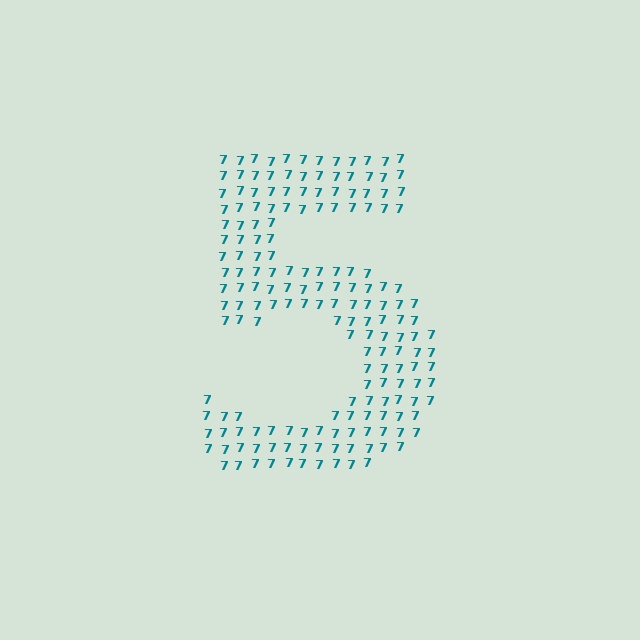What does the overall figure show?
The overall figure shows the digit 5.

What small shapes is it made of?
It is made of small digit 7's.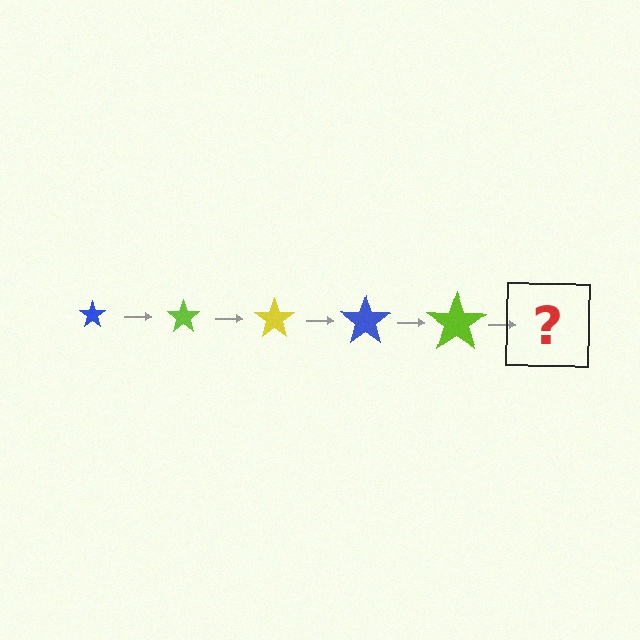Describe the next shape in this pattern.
It should be a yellow star, larger than the previous one.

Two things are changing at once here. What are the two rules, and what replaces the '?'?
The two rules are that the star grows larger each step and the color cycles through blue, lime, and yellow. The '?' should be a yellow star, larger than the previous one.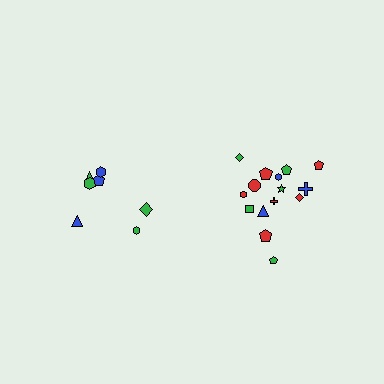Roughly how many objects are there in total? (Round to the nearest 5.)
Roughly 20 objects in total.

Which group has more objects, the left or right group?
The right group.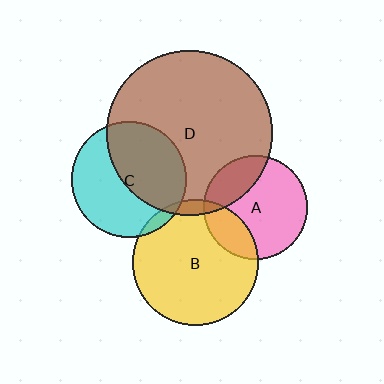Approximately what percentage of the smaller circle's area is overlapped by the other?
Approximately 25%.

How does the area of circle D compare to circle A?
Approximately 2.5 times.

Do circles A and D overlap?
Yes.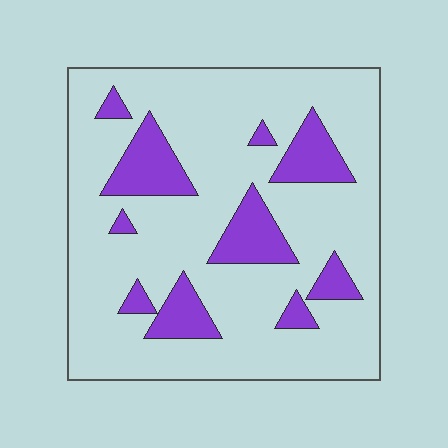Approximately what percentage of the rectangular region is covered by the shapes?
Approximately 20%.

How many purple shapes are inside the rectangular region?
10.